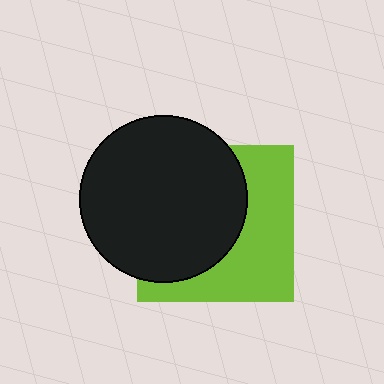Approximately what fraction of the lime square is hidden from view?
Roughly 55% of the lime square is hidden behind the black circle.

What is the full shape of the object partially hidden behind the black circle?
The partially hidden object is a lime square.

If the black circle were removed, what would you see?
You would see the complete lime square.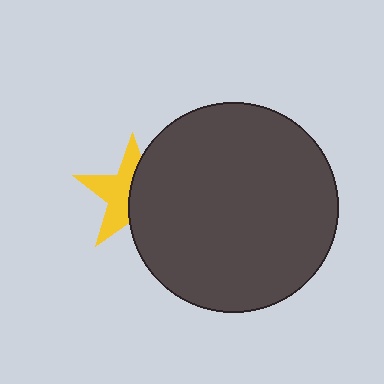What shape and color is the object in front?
The object in front is a dark gray circle.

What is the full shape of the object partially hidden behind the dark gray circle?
The partially hidden object is a yellow star.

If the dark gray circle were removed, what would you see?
You would see the complete yellow star.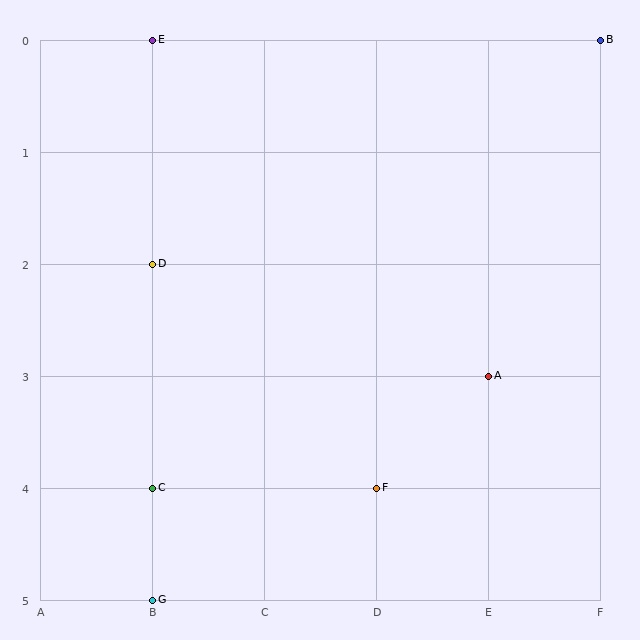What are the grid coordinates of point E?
Point E is at grid coordinates (B, 0).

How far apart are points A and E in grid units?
Points A and E are 3 columns and 3 rows apart (about 4.2 grid units diagonally).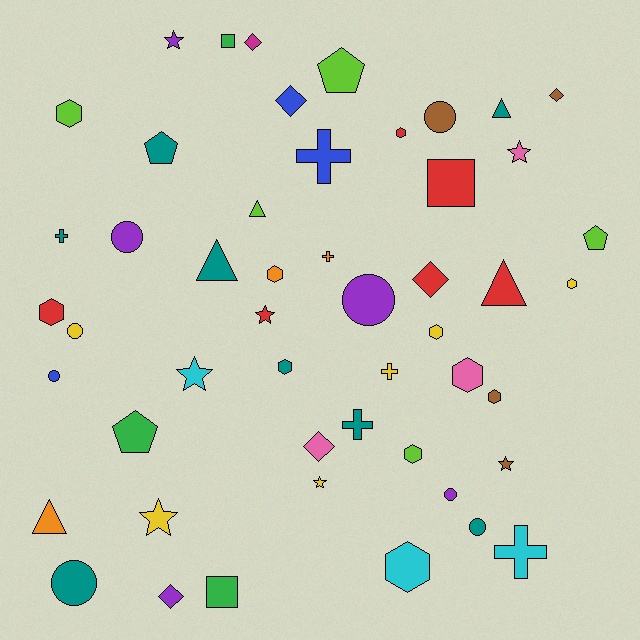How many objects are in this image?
There are 50 objects.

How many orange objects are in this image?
There are 3 orange objects.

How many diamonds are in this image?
There are 6 diamonds.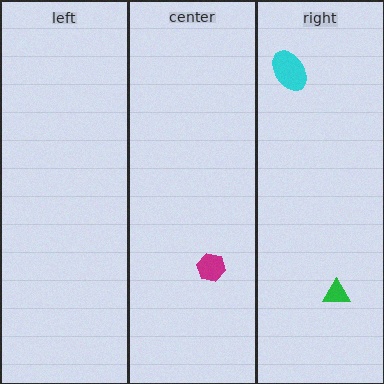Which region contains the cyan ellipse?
The right region.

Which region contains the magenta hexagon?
The center region.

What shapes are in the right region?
The cyan ellipse, the green triangle.